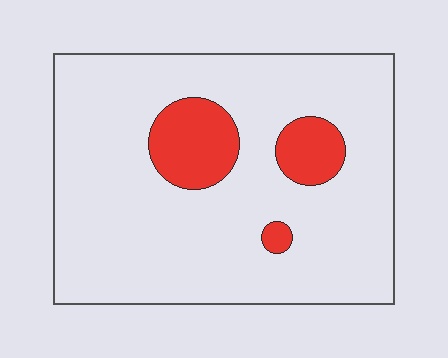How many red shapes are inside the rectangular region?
3.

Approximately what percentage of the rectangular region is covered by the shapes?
Approximately 15%.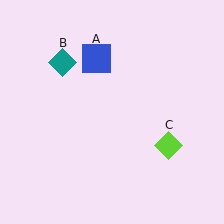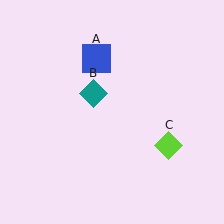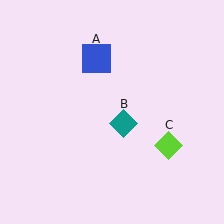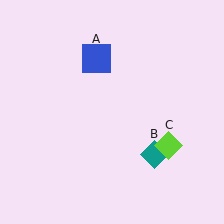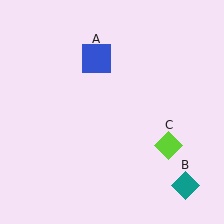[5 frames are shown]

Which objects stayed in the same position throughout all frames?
Blue square (object A) and lime diamond (object C) remained stationary.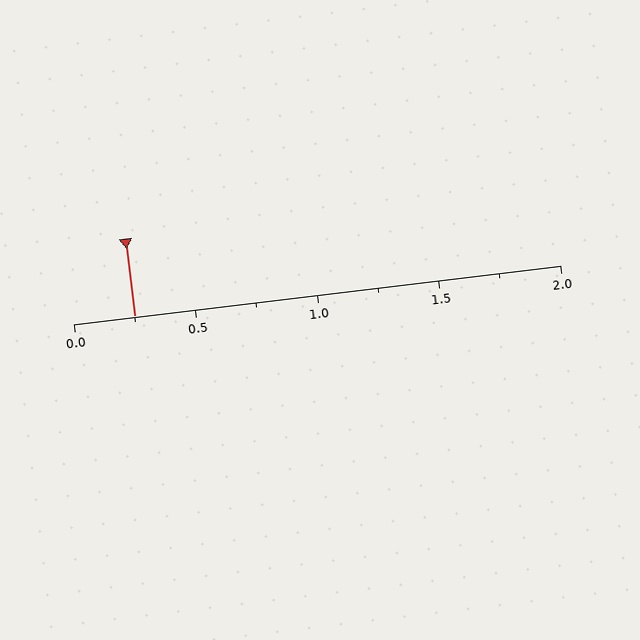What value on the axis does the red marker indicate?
The marker indicates approximately 0.25.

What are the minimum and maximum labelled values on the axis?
The axis runs from 0.0 to 2.0.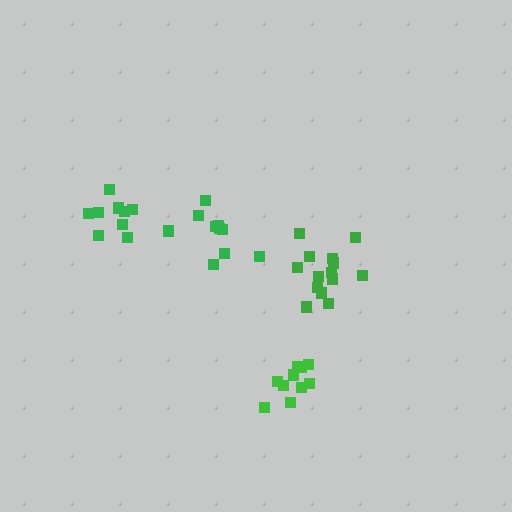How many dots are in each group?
Group 1: 10 dots, Group 2: 9 dots, Group 3: 14 dots, Group 4: 10 dots (43 total).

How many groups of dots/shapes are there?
There are 4 groups.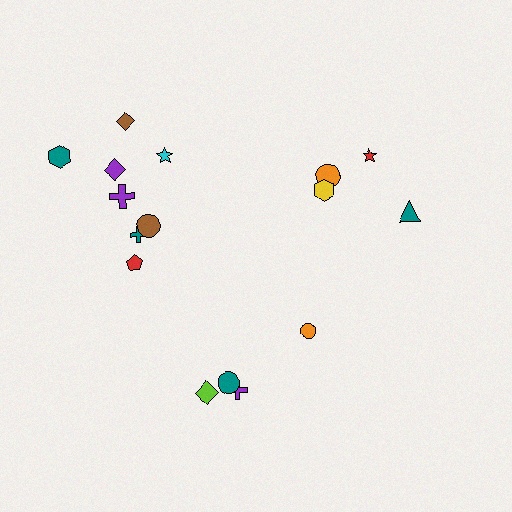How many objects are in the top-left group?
There are 8 objects.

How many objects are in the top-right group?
There are 4 objects.